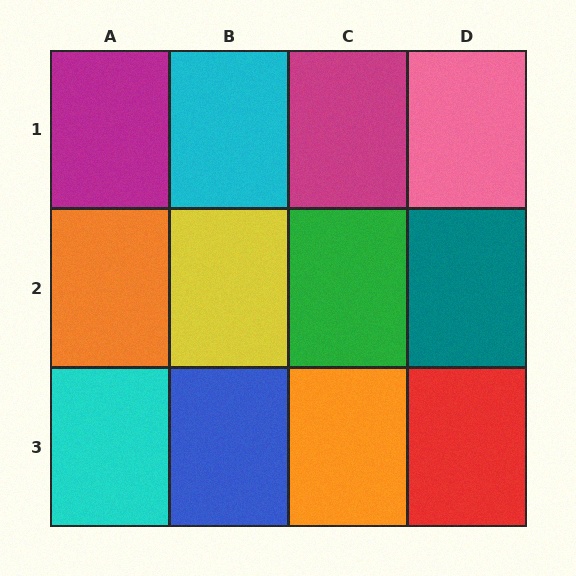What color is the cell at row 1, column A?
Magenta.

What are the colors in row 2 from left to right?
Orange, yellow, green, teal.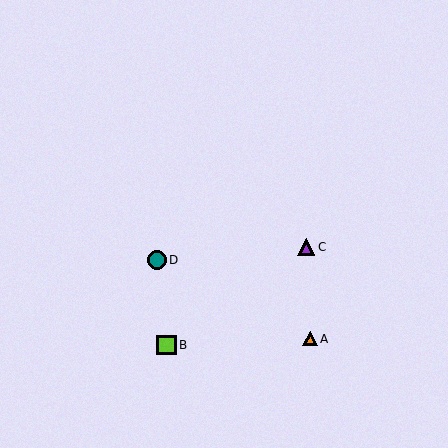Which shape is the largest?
The lime square (labeled B) is the largest.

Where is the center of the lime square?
The center of the lime square is at (166, 345).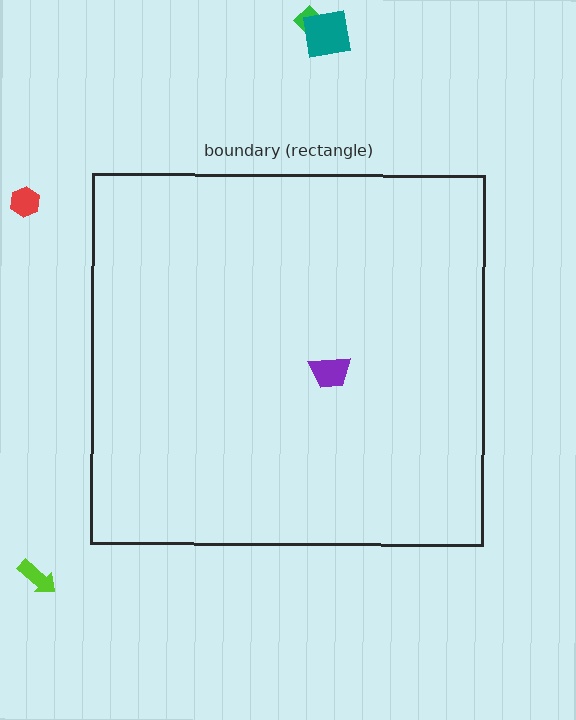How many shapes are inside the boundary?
1 inside, 4 outside.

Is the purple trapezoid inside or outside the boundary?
Inside.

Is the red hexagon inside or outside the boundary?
Outside.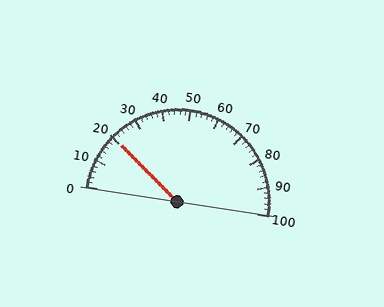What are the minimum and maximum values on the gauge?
The gauge ranges from 0 to 100.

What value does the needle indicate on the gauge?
The needle indicates approximately 20.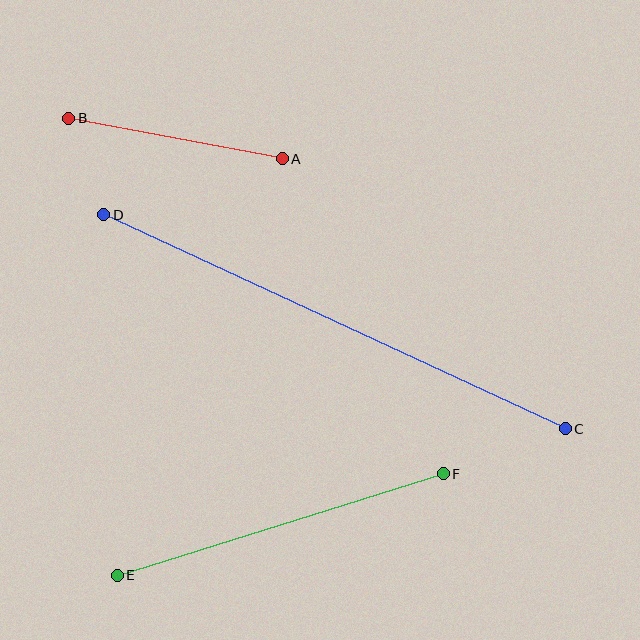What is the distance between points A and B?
The distance is approximately 217 pixels.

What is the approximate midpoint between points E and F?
The midpoint is at approximately (280, 525) pixels.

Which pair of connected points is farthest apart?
Points C and D are farthest apart.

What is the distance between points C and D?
The distance is approximately 509 pixels.